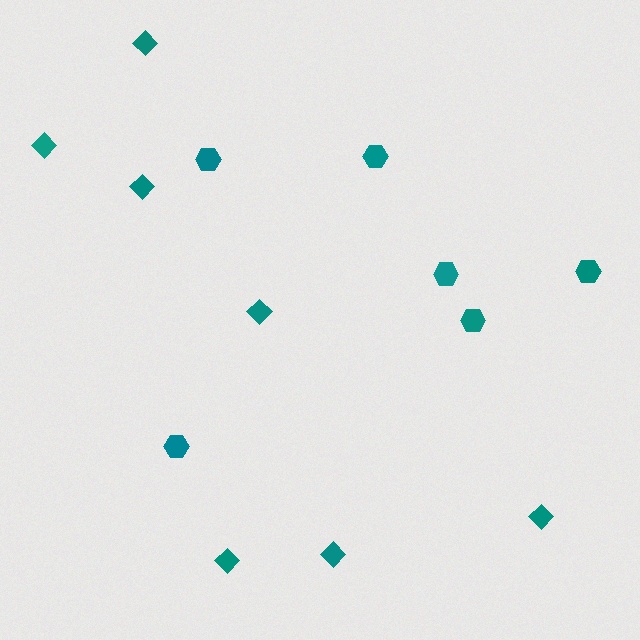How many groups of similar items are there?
There are 2 groups: one group of diamonds (7) and one group of hexagons (6).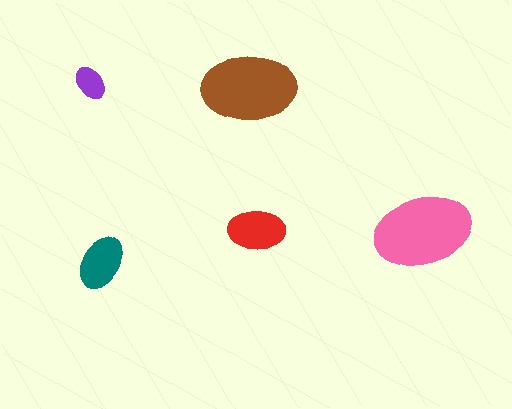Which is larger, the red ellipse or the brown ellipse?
The brown one.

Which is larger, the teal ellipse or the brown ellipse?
The brown one.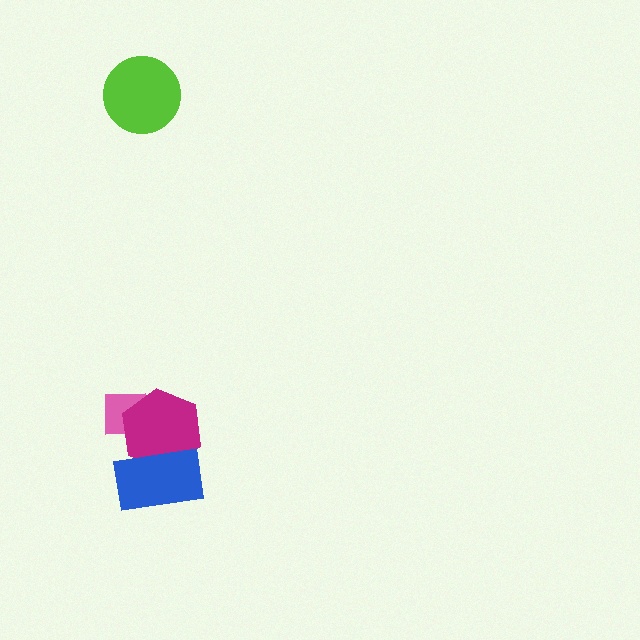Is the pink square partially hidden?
Yes, it is partially covered by another shape.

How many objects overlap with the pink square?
1 object overlaps with the pink square.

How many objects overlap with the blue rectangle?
1 object overlaps with the blue rectangle.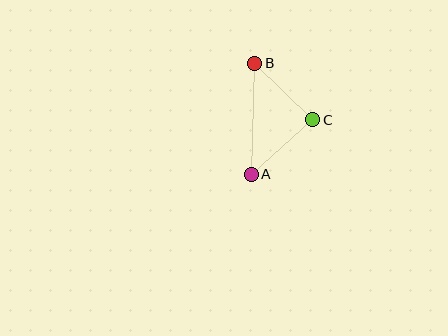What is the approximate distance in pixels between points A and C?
The distance between A and C is approximately 82 pixels.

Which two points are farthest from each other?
Points A and B are farthest from each other.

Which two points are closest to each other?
Points B and C are closest to each other.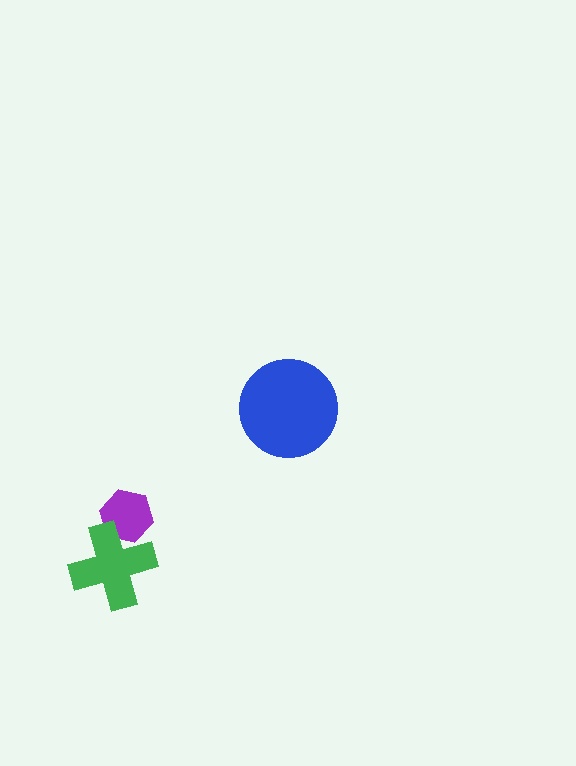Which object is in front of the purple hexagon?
The green cross is in front of the purple hexagon.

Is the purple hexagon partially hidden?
Yes, it is partially covered by another shape.